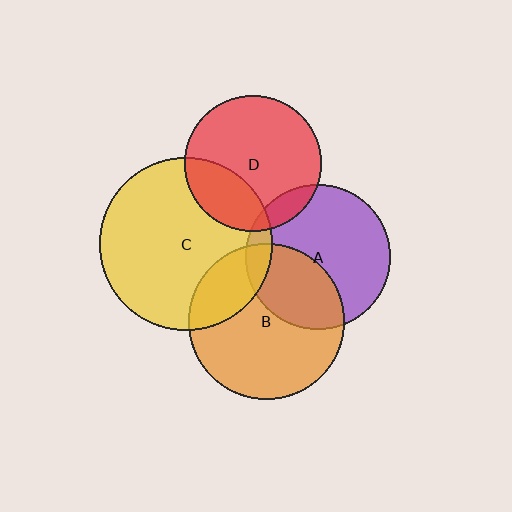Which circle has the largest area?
Circle C (yellow).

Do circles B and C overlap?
Yes.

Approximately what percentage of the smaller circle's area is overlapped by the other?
Approximately 25%.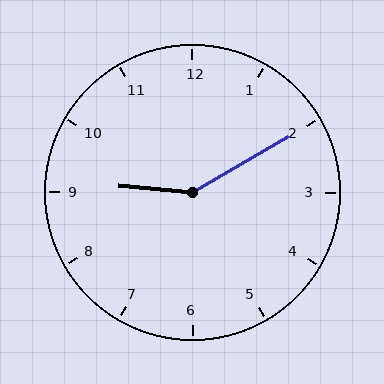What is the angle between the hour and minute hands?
Approximately 145 degrees.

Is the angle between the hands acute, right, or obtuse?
It is obtuse.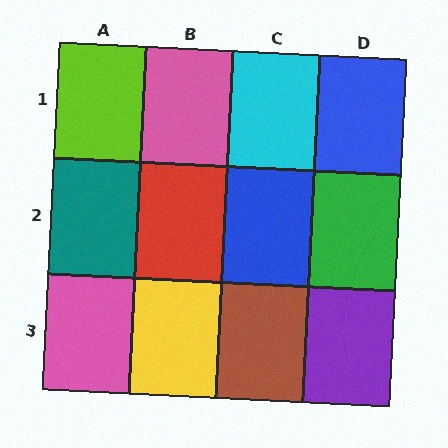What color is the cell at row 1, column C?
Cyan.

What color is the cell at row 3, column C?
Brown.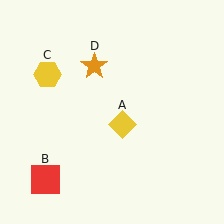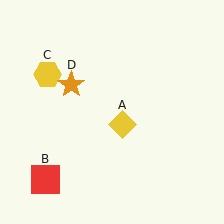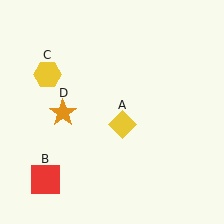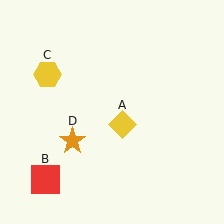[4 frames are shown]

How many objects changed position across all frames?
1 object changed position: orange star (object D).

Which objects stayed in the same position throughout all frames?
Yellow diamond (object A) and red square (object B) and yellow hexagon (object C) remained stationary.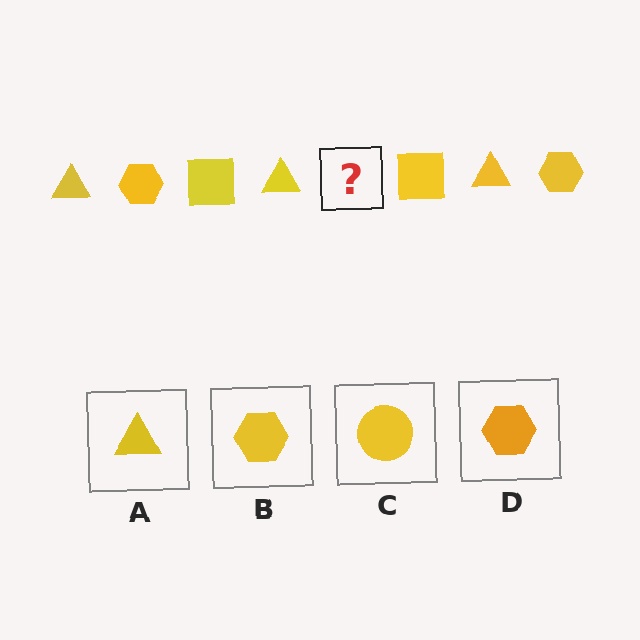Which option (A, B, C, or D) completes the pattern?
B.